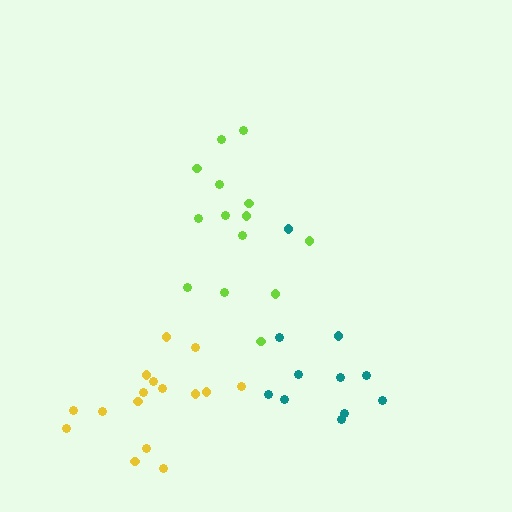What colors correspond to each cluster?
The clusters are colored: lime, teal, yellow.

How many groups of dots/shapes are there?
There are 3 groups.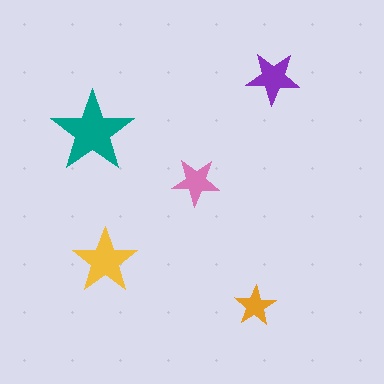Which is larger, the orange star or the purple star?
The purple one.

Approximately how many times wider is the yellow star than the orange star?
About 1.5 times wider.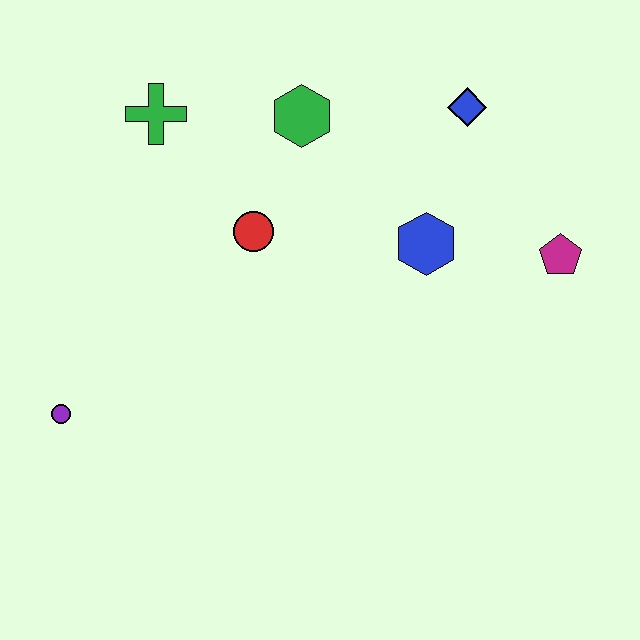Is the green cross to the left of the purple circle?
No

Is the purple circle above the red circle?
No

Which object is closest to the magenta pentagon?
The blue hexagon is closest to the magenta pentagon.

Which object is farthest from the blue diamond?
The purple circle is farthest from the blue diamond.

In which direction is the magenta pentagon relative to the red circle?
The magenta pentagon is to the right of the red circle.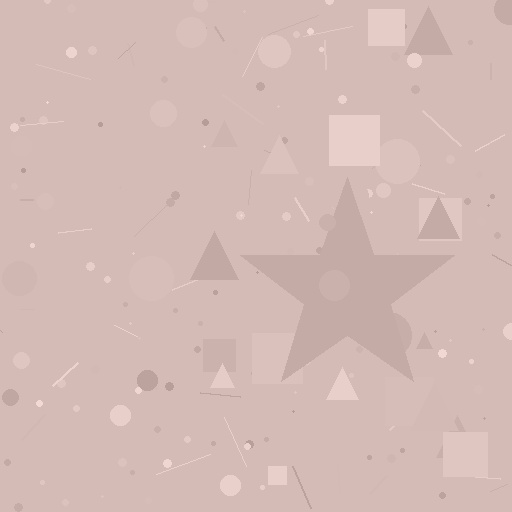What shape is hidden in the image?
A star is hidden in the image.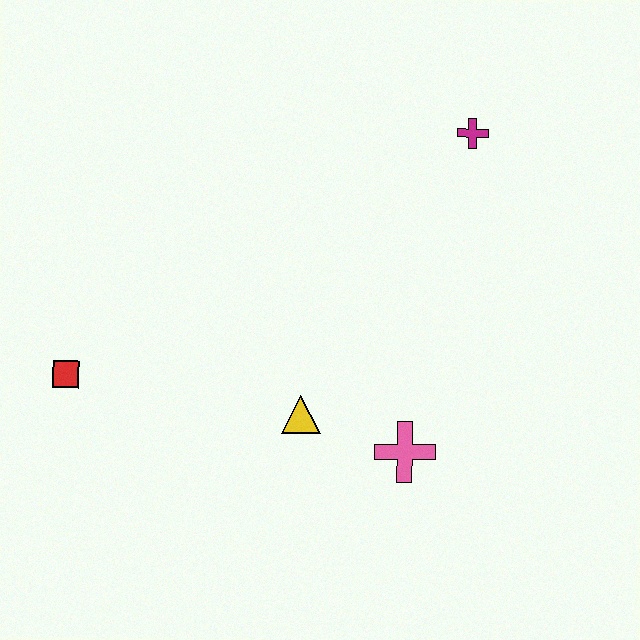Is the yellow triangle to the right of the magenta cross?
No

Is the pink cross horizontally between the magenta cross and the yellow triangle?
Yes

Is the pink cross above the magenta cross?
No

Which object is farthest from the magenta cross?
The red square is farthest from the magenta cross.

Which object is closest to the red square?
The yellow triangle is closest to the red square.